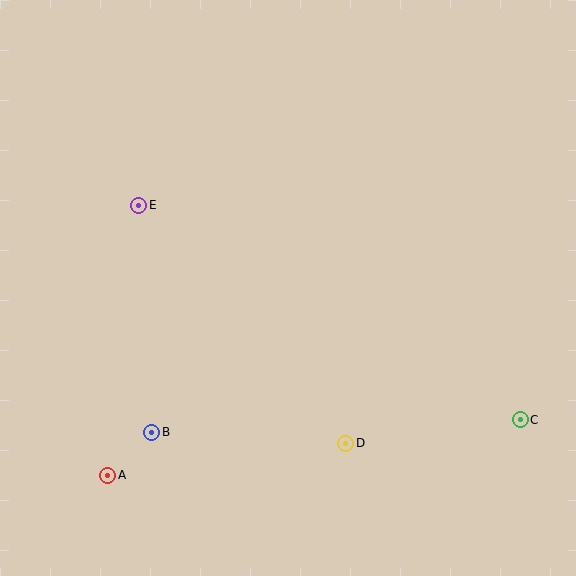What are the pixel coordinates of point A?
Point A is at (108, 475).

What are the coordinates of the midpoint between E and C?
The midpoint between E and C is at (330, 313).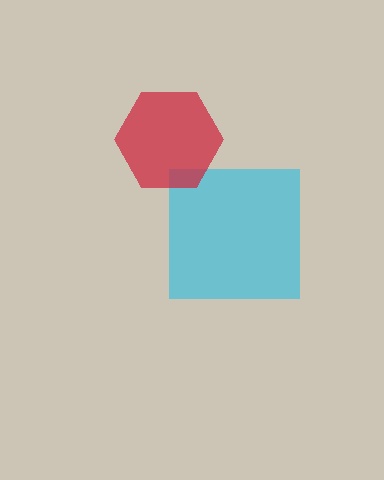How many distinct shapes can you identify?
There are 2 distinct shapes: a cyan square, a red hexagon.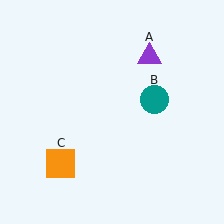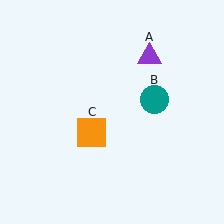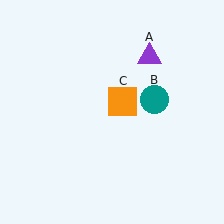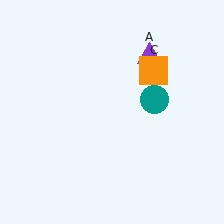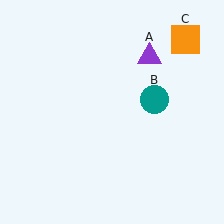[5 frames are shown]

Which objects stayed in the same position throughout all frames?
Purple triangle (object A) and teal circle (object B) remained stationary.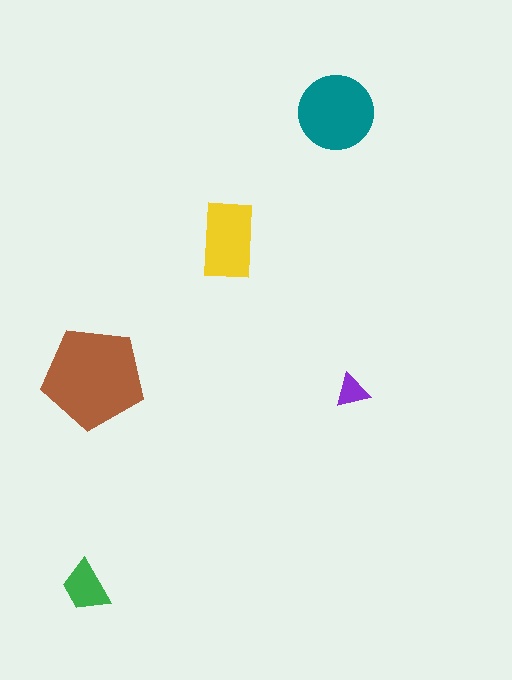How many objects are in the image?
There are 5 objects in the image.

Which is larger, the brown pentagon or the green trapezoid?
The brown pentagon.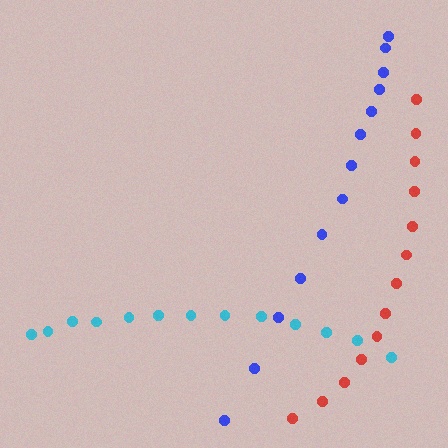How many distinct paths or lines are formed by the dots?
There are 3 distinct paths.